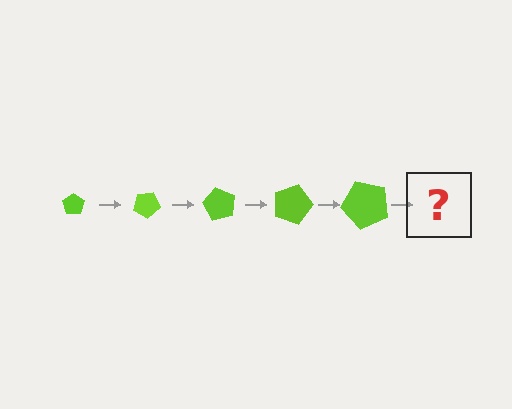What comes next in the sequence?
The next element should be a pentagon, larger than the previous one and rotated 150 degrees from the start.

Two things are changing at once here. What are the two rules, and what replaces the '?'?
The two rules are that the pentagon grows larger each step and it rotates 30 degrees each step. The '?' should be a pentagon, larger than the previous one and rotated 150 degrees from the start.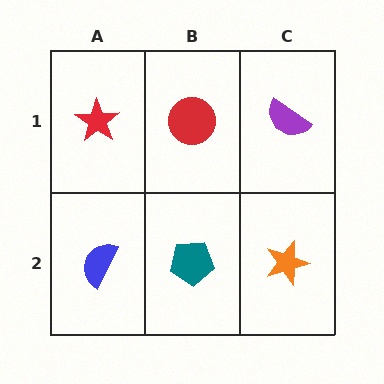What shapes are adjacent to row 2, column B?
A red circle (row 1, column B), a blue semicircle (row 2, column A), an orange star (row 2, column C).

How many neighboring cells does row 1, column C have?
2.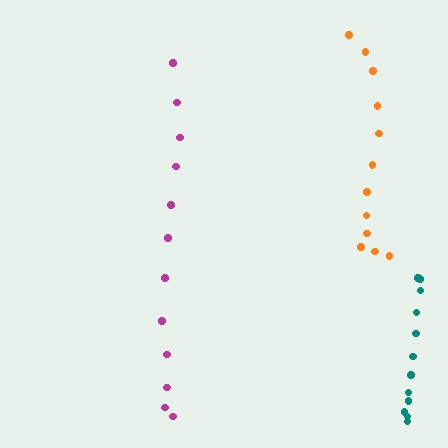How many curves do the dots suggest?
There are 3 distinct paths.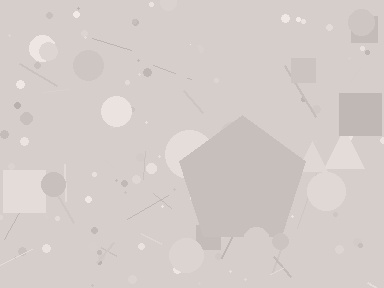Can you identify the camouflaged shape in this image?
The camouflaged shape is a pentagon.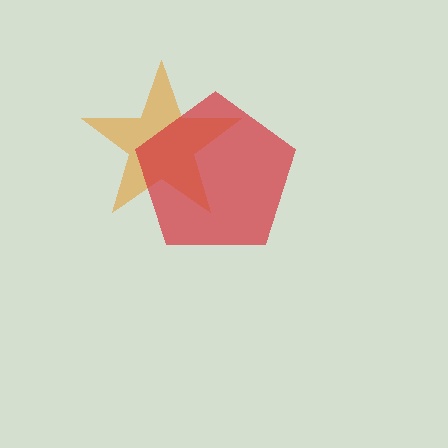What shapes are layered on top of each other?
The layered shapes are: an orange star, a red pentagon.